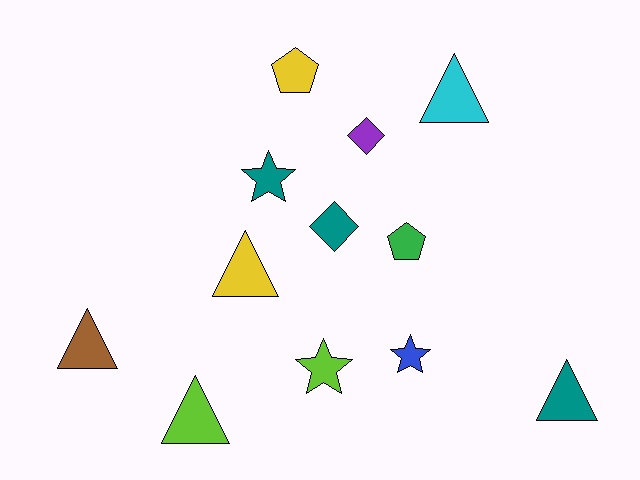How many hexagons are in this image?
There are no hexagons.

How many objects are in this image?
There are 12 objects.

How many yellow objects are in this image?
There are 2 yellow objects.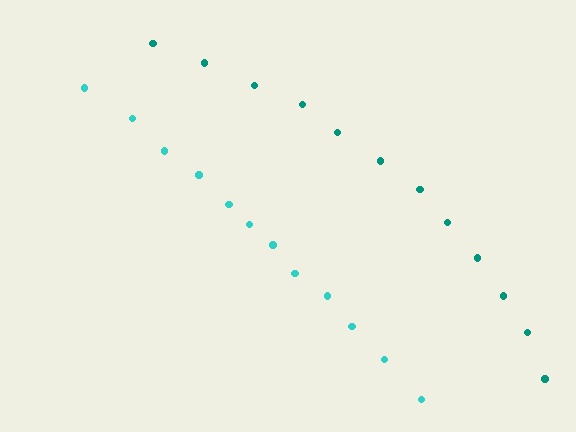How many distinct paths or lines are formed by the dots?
There are 2 distinct paths.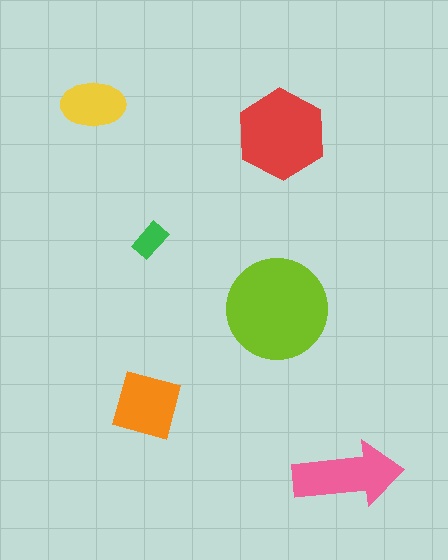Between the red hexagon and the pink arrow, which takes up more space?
The red hexagon.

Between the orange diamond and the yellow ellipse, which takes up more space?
The orange diamond.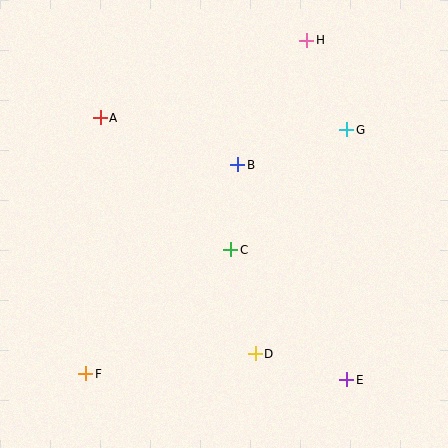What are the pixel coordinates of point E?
Point E is at (347, 380).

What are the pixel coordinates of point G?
Point G is at (347, 130).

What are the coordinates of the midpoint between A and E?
The midpoint between A and E is at (224, 249).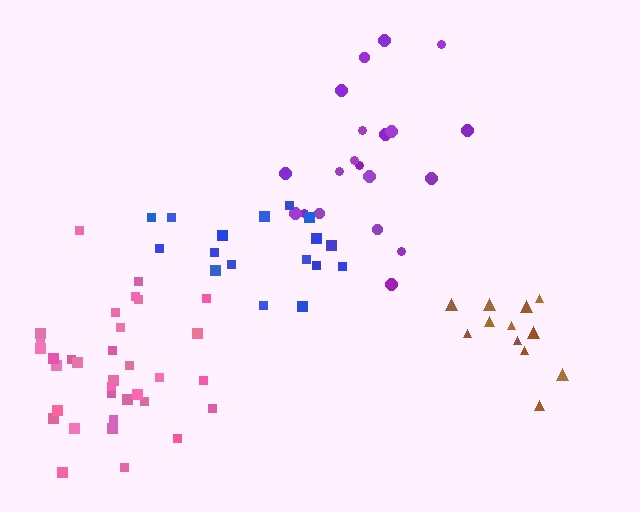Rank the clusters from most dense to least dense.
pink, brown, blue, purple.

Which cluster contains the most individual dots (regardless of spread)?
Pink (34).